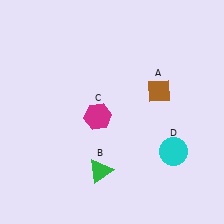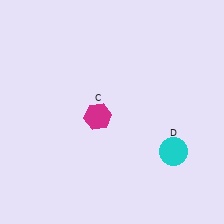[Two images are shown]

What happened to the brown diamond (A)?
The brown diamond (A) was removed in Image 2. It was in the top-right area of Image 1.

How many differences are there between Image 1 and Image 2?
There are 2 differences between the two images.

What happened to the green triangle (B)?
The green triangle (B) was removed in Image 2. It was in the bottom-left area of Image 1.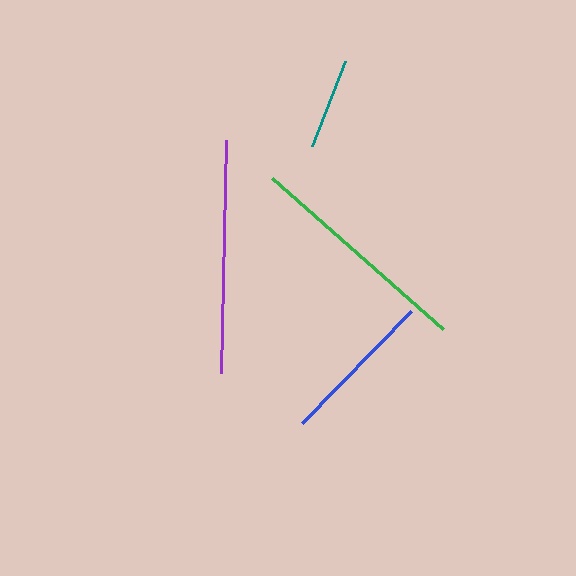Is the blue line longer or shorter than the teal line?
The blue line is longer than the teal line.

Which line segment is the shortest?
The teal line is the shortest at approximately 92 pixels.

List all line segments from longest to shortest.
From longest to shortest: purple, green, blue, teal.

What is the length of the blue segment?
The blue segment is approximately 156 pixels long.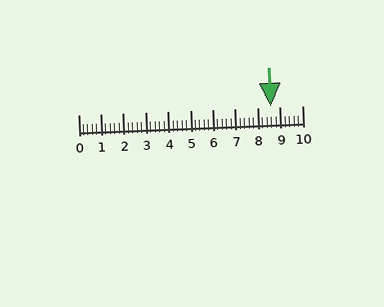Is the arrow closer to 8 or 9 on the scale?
The arrow is closer to 9.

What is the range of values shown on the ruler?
The ruler shows values from 0 to 10.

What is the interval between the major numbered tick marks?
The major tick marks are spaced 1 units apart.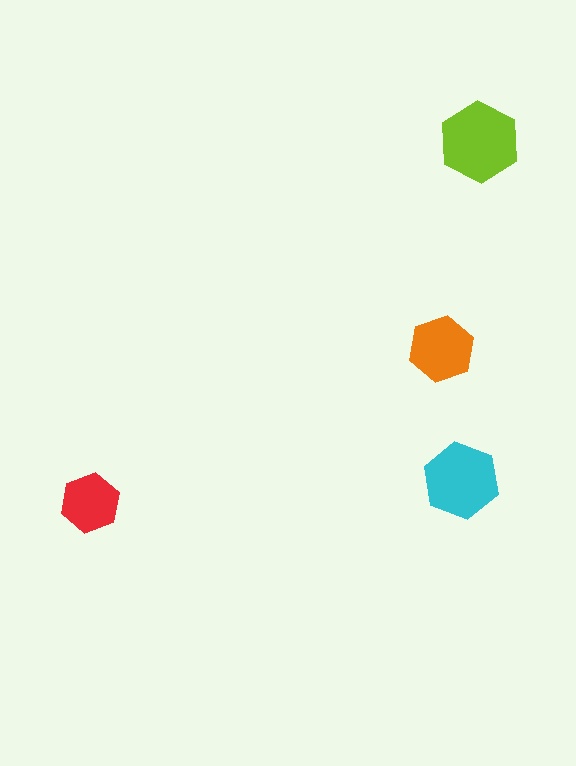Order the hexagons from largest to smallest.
the lime one, the cyan one, the orange one, the red one.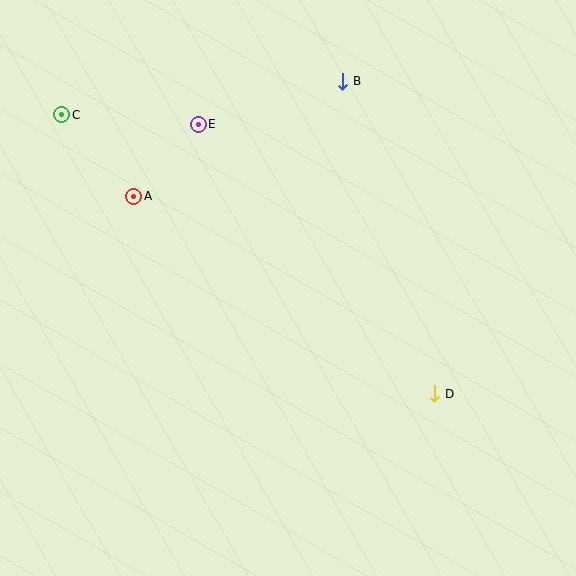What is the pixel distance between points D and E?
The distance between D and E is 359 pixels.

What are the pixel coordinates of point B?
Point B is at (343, 81).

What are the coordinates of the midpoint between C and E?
The midpoint between C and E is at (130, 119).